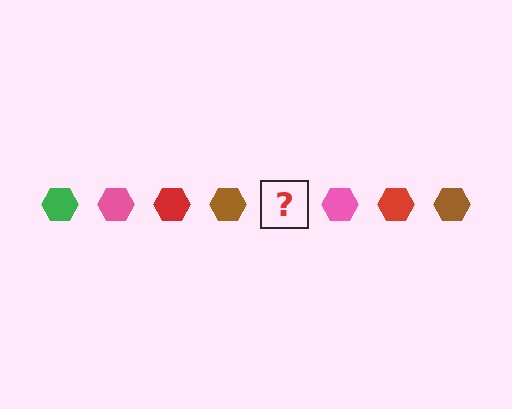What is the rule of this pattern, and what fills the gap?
The rule is that the pattern cycles through green, pink, red, brown hexagons. The gap should be filled with a green hexagon.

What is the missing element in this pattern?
The missing element is a green hexagon.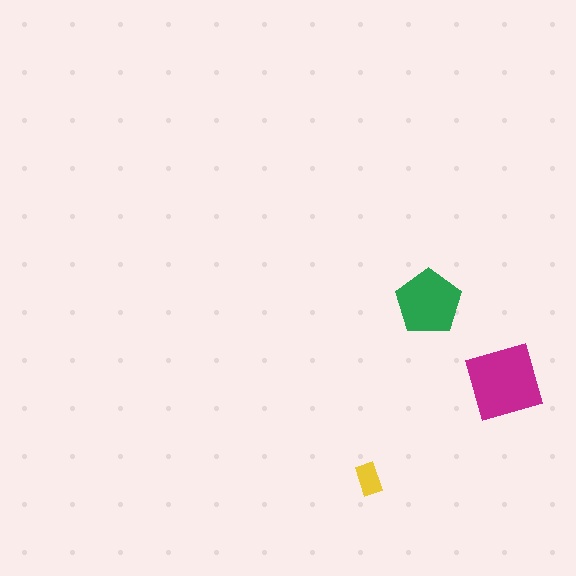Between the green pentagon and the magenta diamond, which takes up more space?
The magenta diamond.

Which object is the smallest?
The yellow rectangle.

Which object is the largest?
The magenta diamond.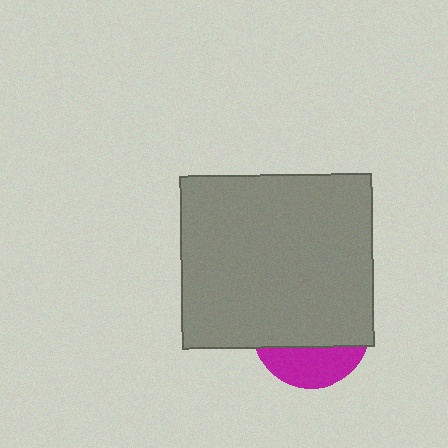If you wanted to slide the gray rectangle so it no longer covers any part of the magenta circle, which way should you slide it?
Slide it up — that is the most direct way to separate the two shapes.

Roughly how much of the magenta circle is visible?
A small part of it is visible (roughly 31%).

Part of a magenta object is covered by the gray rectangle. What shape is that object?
It is a circle.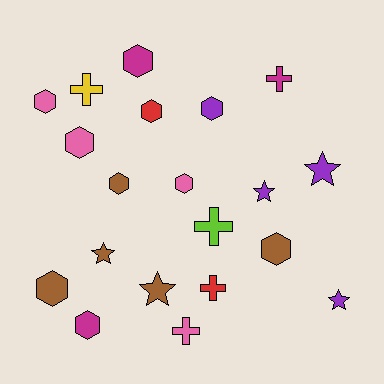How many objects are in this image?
There are 20 objects.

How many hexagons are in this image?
There are 10 hexagons.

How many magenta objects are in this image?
There are 3 magenta objects.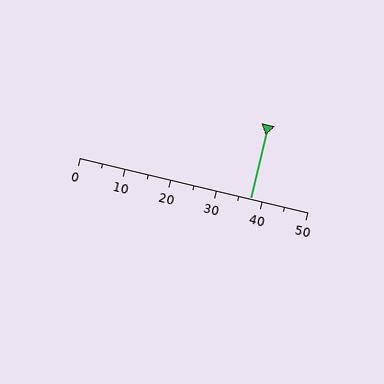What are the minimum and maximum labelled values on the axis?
The axis runs from 0 to 50.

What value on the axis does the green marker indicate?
The marker indicates approximately 37.5.